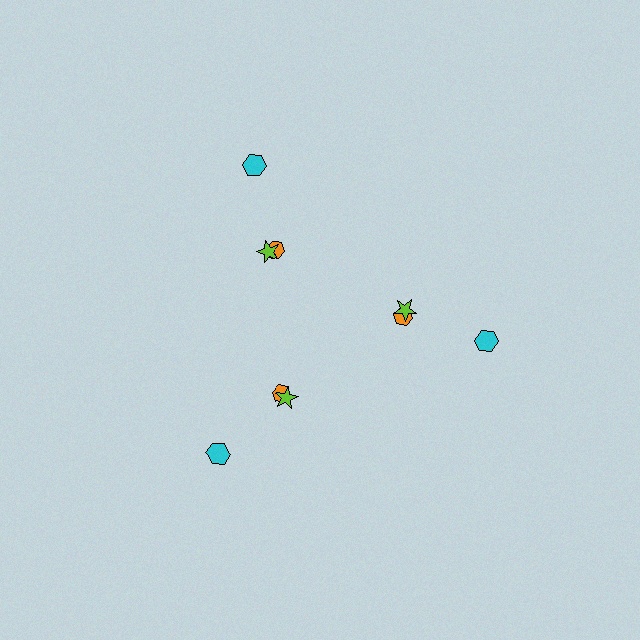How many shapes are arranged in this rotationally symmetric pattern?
There are 9 shapes, arranged in 3 groups of 3.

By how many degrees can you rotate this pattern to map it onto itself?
The pattern maps onto itself every 120 degrees of rotation.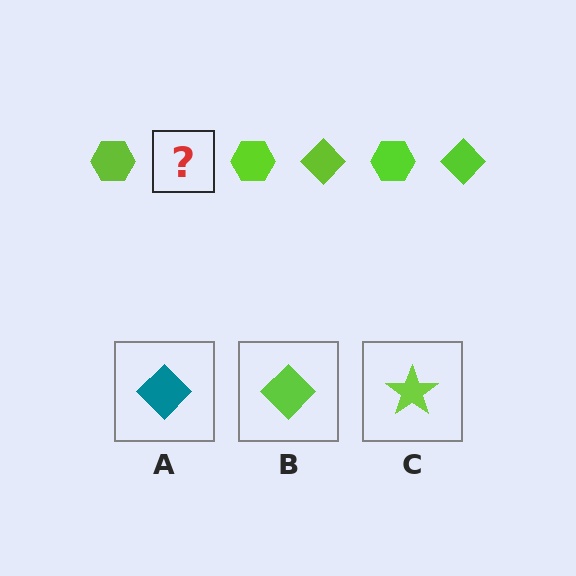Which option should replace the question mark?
Option B.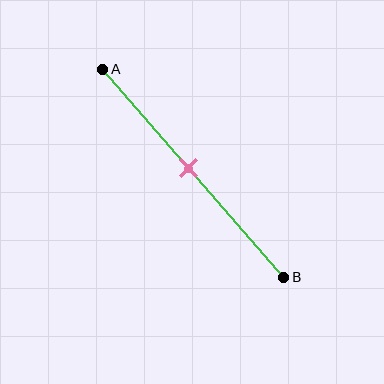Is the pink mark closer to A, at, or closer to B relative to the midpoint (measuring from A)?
The pink mark is approximately at the midpoint of segment AB.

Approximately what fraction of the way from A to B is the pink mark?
The pink mark is approximately 50% of the way from A to B.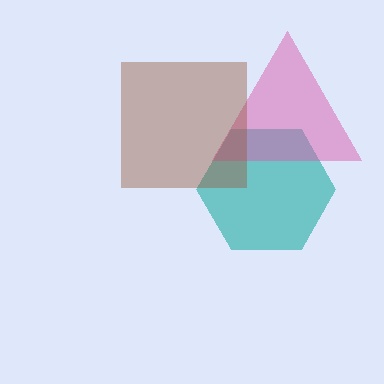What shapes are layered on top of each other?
The layered shapes are: a teal hexagon, a pink triangle, a brown square.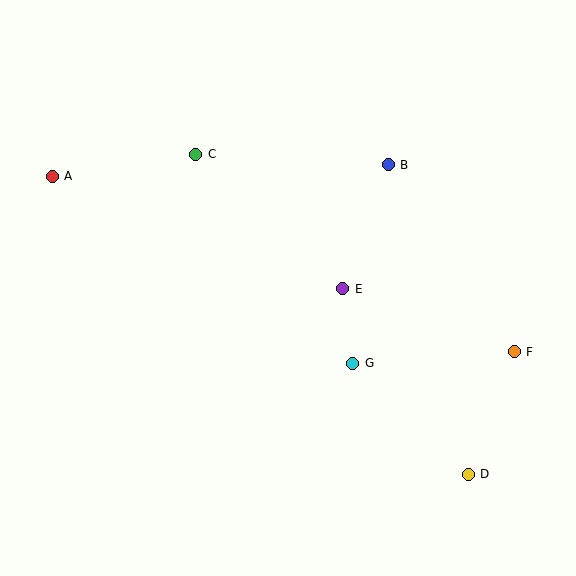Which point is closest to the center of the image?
Point E at (343, 289) is closest to the center.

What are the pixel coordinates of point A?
Point A is at (52, 176).